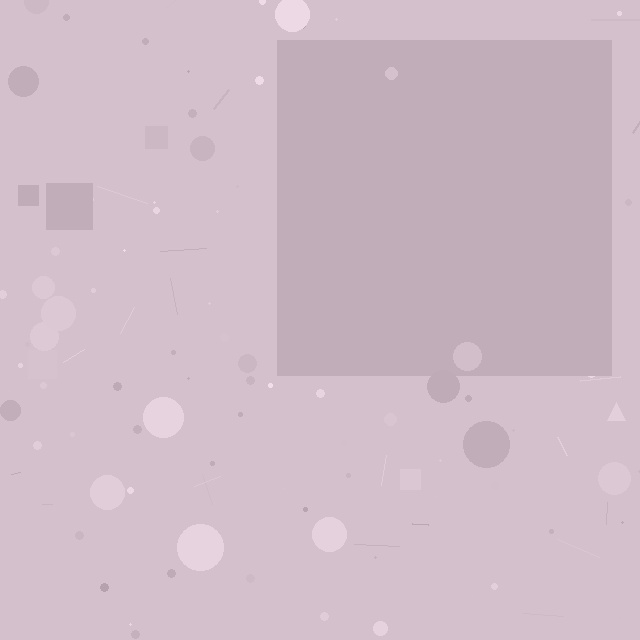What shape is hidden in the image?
A square is hidden in the image.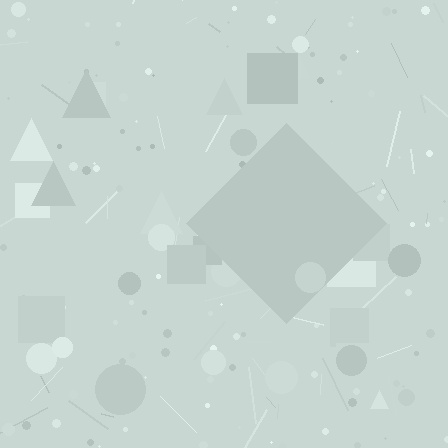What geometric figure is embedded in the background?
A diamond is embedded in the background.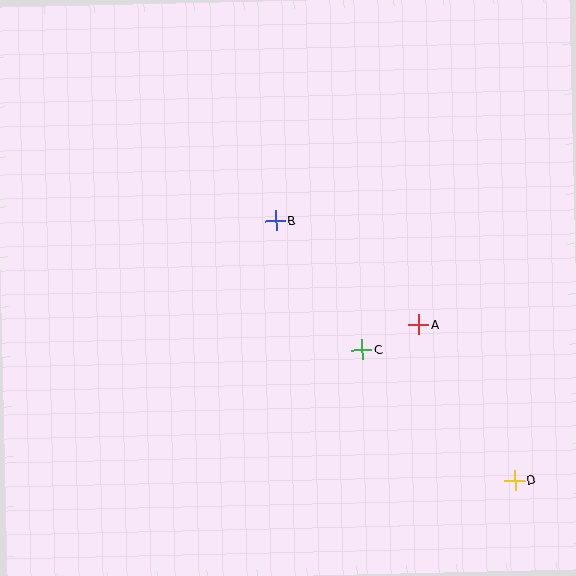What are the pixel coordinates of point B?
Point B is at (276, 221).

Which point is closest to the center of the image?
Point B at (276, 221) is closest to the center.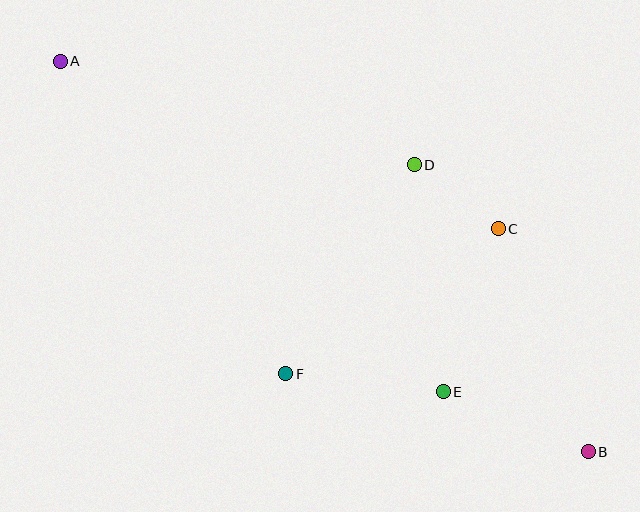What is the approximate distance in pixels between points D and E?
The distance between D and E is approximately 229 pixels.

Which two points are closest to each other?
Points C and D are closest to each other.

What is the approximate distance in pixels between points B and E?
The distance between B and E is approximately 157 pixels.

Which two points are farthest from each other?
Points A and B are farthest from each other.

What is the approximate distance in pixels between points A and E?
The distance between A and E is approximately 506 pixels.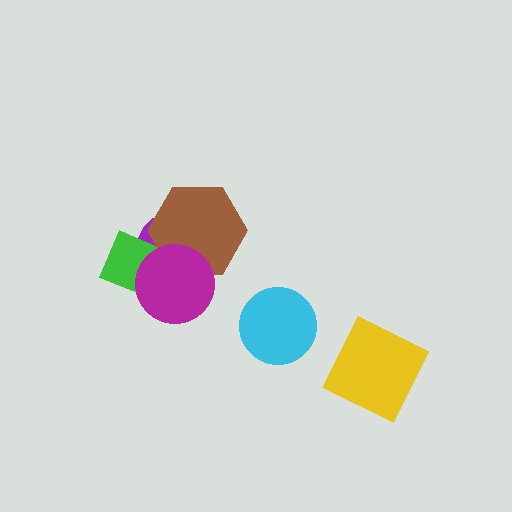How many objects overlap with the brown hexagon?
2 objects overlap with the brown hexagon.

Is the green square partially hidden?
Yes, it is partially covered by another shape.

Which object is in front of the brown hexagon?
The magenta circle is in front of the brown hexagon.